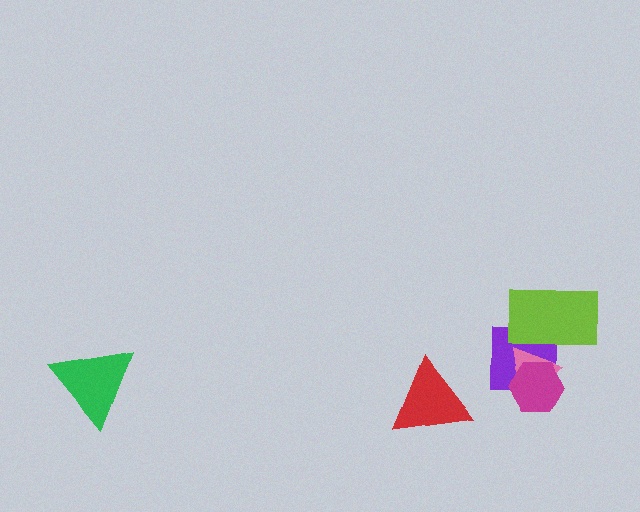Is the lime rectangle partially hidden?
Yes, it is partially covered by another shape.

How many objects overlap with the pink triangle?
3 objects overlap with the pink triangle.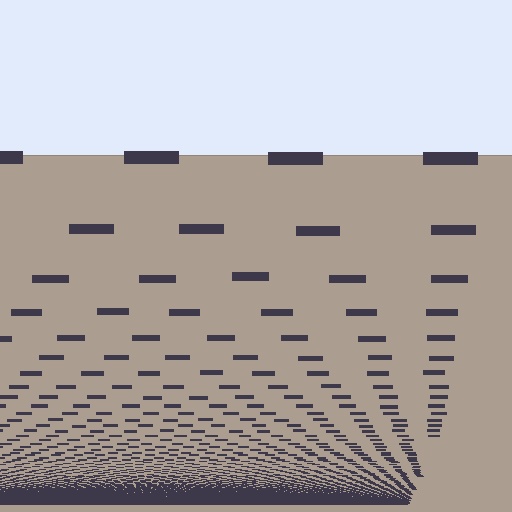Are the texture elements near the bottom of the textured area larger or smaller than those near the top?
Smaller. The gradient is inverted — elements near the bottom are smaller and denser.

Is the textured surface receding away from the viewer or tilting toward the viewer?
The surface appears to tilt toward the viewer. Texture elements get larger and sparser toward the top.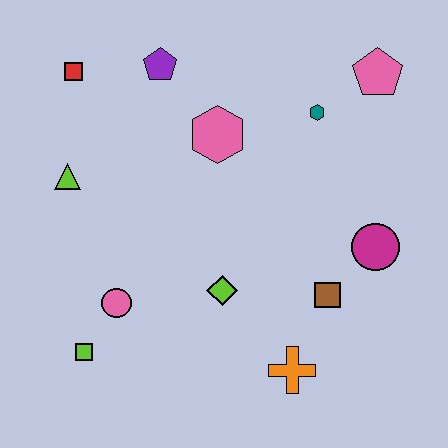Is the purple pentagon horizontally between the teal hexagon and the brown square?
No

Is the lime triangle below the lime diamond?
No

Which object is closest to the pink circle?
The lime square is closest to the pink circle.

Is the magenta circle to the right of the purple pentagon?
Yes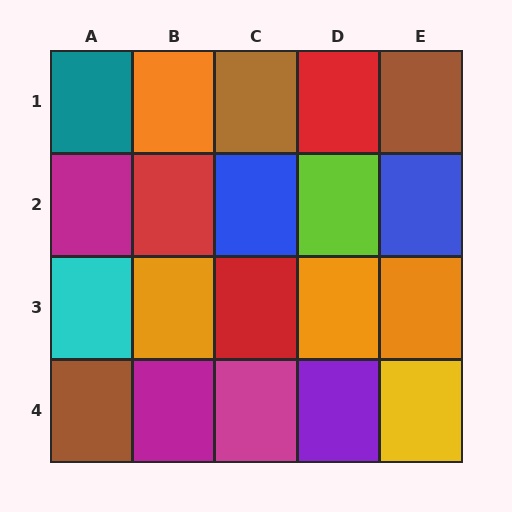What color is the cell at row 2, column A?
Magenta.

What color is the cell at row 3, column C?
Red.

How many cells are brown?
3 cells are brown.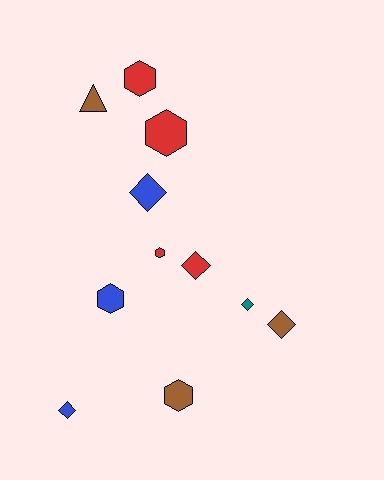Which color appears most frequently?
Red, with 4 objects.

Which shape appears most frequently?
Diamond, with 5 objects.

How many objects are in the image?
There are 11 objects.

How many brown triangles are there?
There is 1 brown triangle.